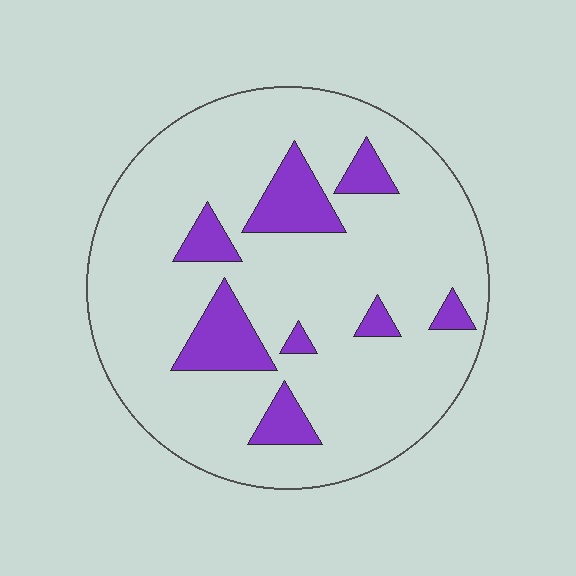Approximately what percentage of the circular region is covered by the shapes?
Approximately 15%.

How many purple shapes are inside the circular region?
8.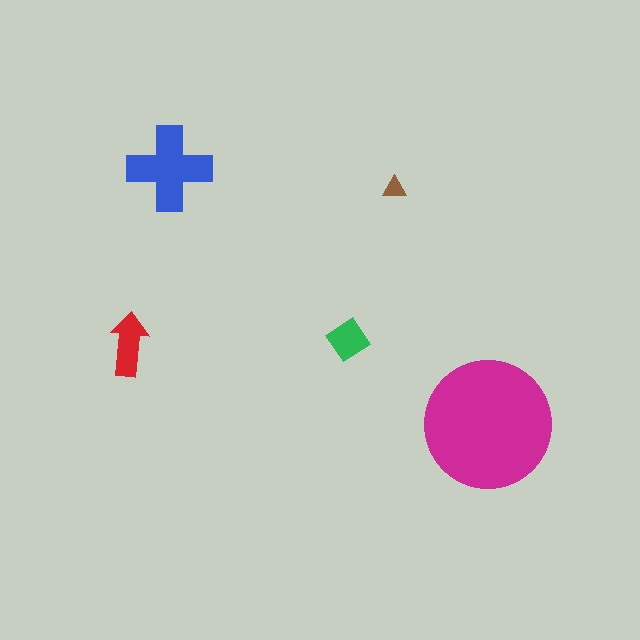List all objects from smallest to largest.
The brown triangle, the green diamond, the red arrow, the blue cross, the magenta circle.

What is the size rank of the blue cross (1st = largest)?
2nd.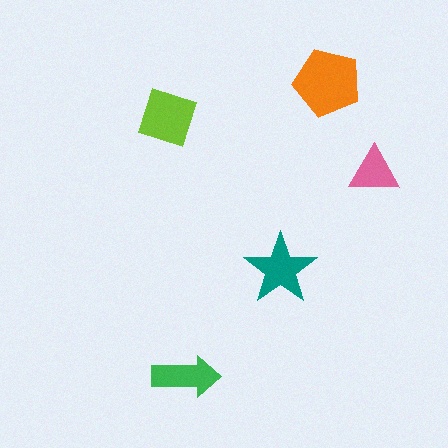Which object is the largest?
The orange pentagon.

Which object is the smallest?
The pink triangle.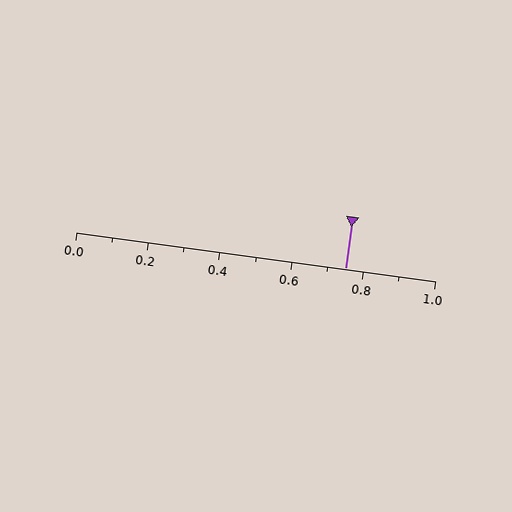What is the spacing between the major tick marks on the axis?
The major ticks are spaced 0.2 apart.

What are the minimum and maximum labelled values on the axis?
The axis runs from 0.0 to 1.0.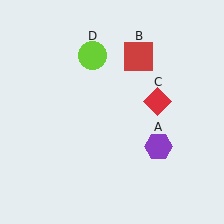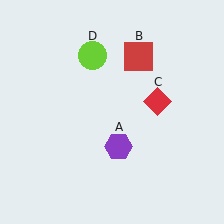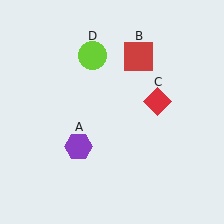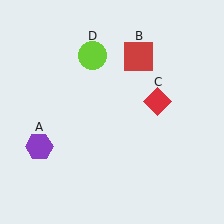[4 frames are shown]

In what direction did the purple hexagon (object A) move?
The purple hexagon (object A) moved left.